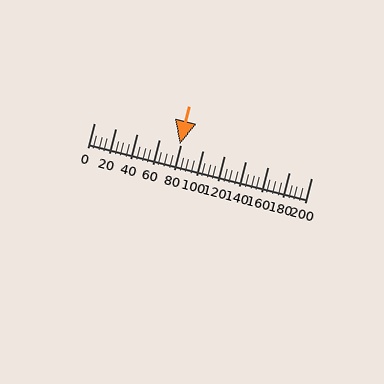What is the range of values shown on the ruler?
The ruler shows values from 0 to 200.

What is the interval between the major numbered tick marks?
The major tick marks are spaced 20 units apart.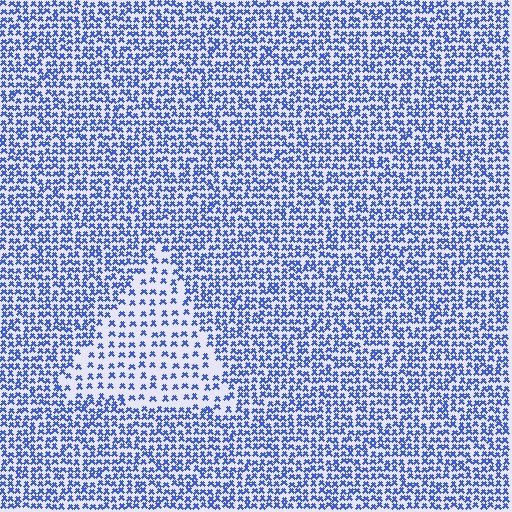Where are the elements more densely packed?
The elements are more densely packed outside the triangle boundary.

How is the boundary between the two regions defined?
The boundary is defined by a change in element density (approximately 2.1x ratio). All elements are the same color, size, and shape.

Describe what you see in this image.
The image contains small blue elements arranged at two different densities. A triangle-shaped region is visible where the elements are less densely packed than the surrounding area.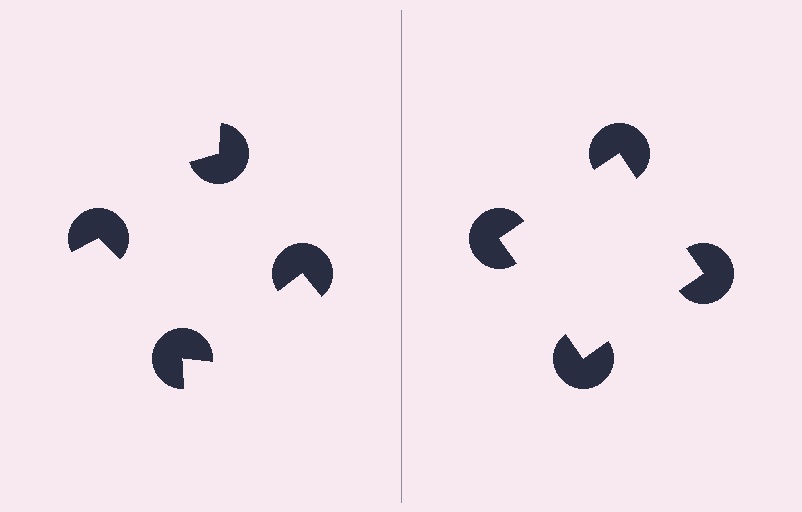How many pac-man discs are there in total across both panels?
8 — 4 on each side.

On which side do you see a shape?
An illusory square appears on the right side. On the left side the wedge cuts are rotated, so no coherent shape forms.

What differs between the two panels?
The pac-man discs are positioned identically on both sides; only the wedge orientations differ. On the right they align to a square; on the left they are misaligned.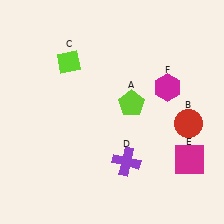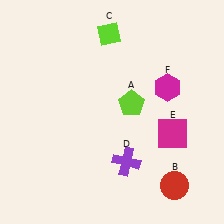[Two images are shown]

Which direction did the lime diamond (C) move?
The lime diamond (C) moved right.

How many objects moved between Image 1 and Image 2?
3 objects moved between the two images.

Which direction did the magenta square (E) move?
The magenta square (E) moved up.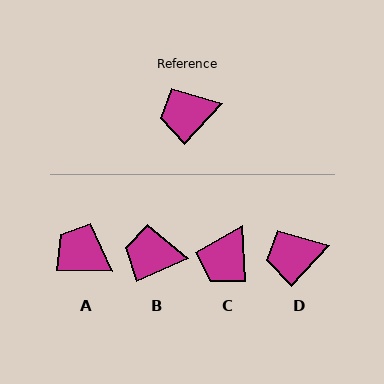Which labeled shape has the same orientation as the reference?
D.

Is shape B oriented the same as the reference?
No, it is off by about 24 degrees.